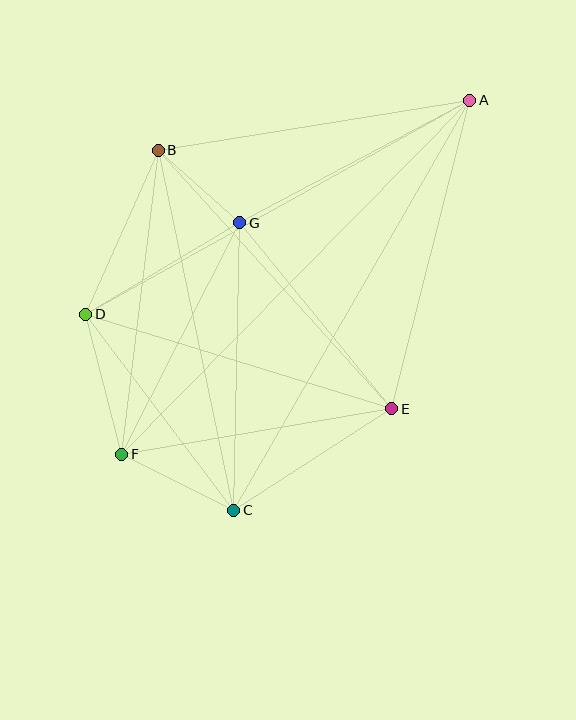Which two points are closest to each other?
Points B and G are closest to each other.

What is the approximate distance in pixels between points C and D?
The distance between C and D is approximately 246 pixels.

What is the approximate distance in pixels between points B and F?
The distance between B and F is approximately 306 pixels.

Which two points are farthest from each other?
Points A and F are farthest from each other.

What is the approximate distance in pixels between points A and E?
The distance between A and E is approximately 318 pixels.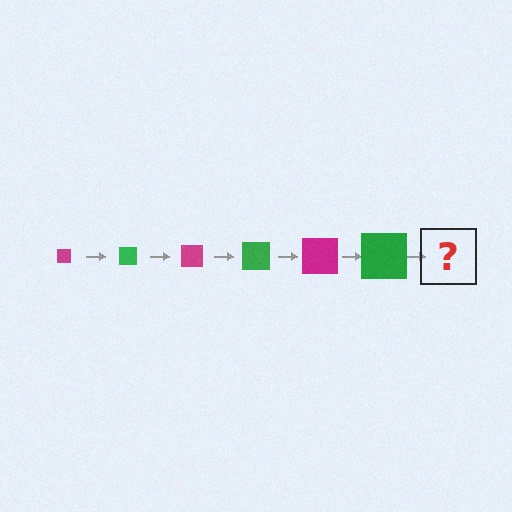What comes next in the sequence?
The next element should be a magenta square, larger than the previous one.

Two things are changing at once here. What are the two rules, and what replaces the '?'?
The two rules are that the square grows larger each step and the color cycles through magenta and green. The '?' should be a magenta square, larger than the previous one.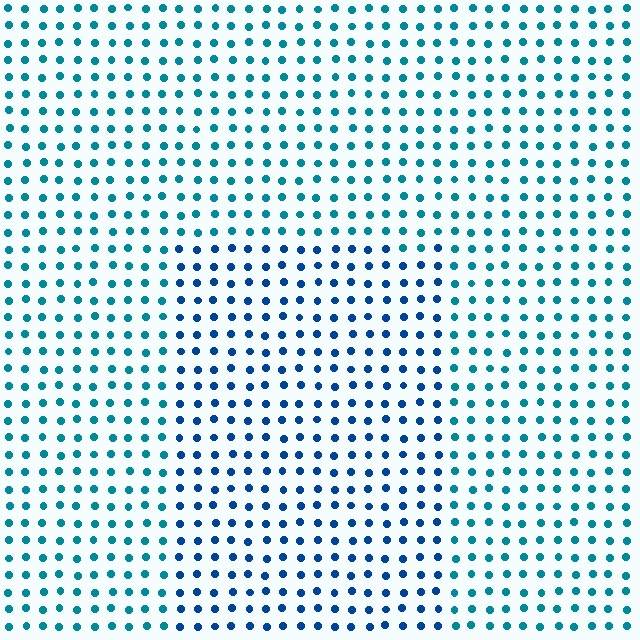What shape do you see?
I see a rectangle.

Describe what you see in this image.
The image is filled with small teal elements in a uniform arrangement. A rectangle-shaped region is visible where the elements are tinted to a slightly different hue, forming a subtle color boundary.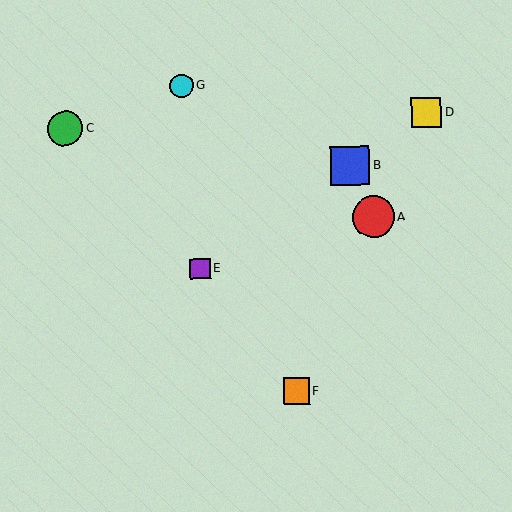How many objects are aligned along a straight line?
3 objects (B, D, E) are aligned along a straight line.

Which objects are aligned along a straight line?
Objects B, D, E are aligned along a straight line.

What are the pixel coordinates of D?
Object D is at (426, 113).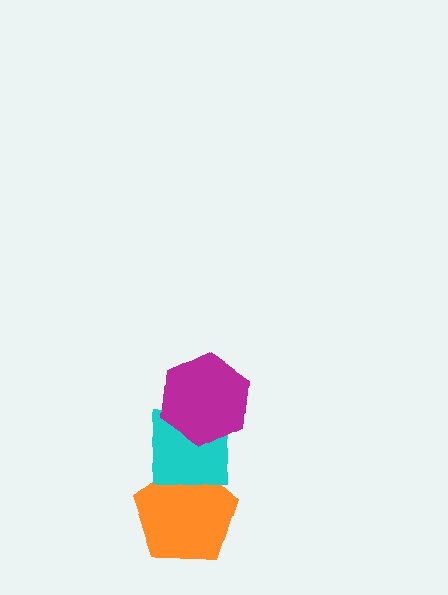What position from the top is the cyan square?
The cyan square is 2nd from the top.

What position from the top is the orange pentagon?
The orange pentagon is 3rd from the top.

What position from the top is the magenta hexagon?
The magenta hexagon is 1st from the top.